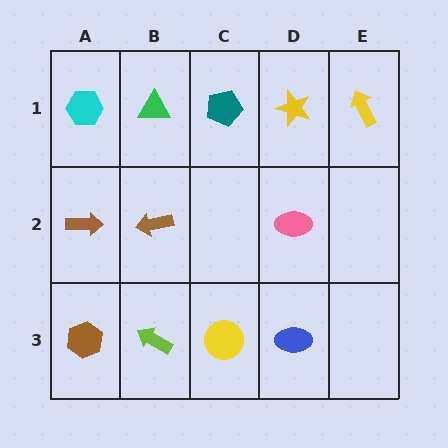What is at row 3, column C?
A yellow circle.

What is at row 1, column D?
A yellow star.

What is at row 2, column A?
A brown arrow.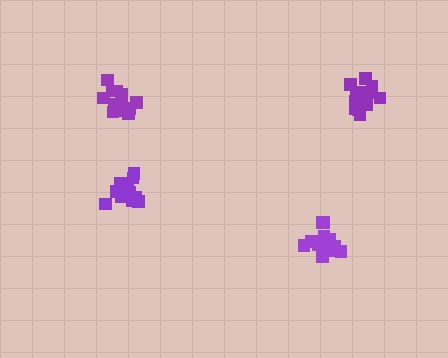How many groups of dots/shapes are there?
There are 4 groups.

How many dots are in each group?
Group 1: 14 dots, Group 2: 16 dots, Group 3: 14 dots, Group 4: 17 dots (61 total).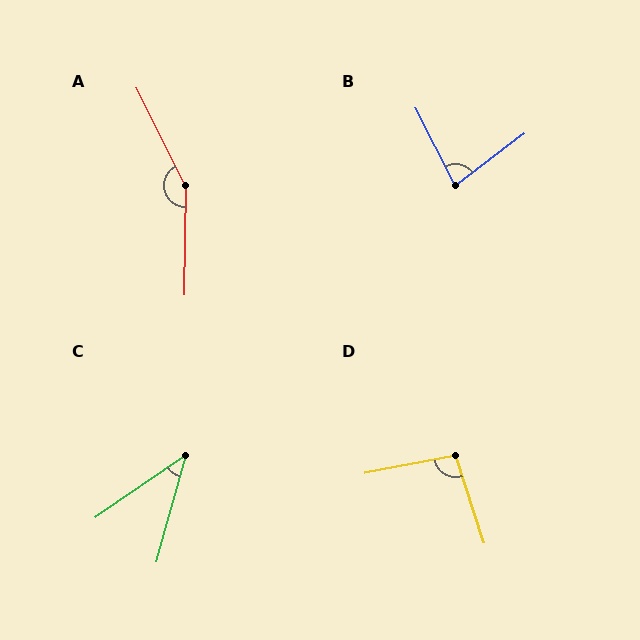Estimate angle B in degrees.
Approximately 79 degrees.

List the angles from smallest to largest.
C (40°), B (79°), D (97°), A (153°).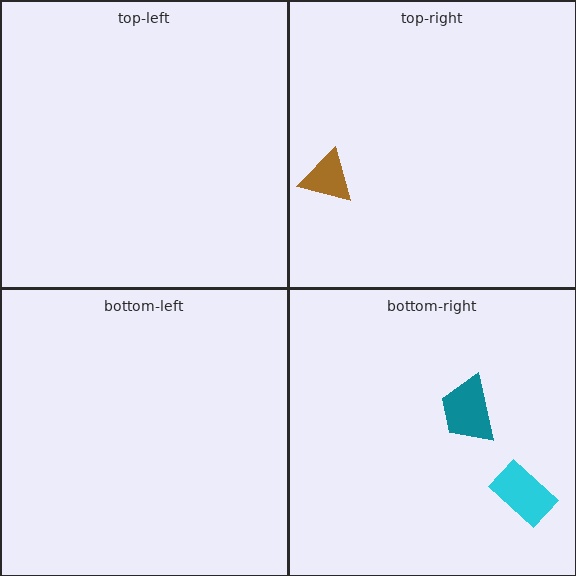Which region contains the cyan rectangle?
The bottom-right region.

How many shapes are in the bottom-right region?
2.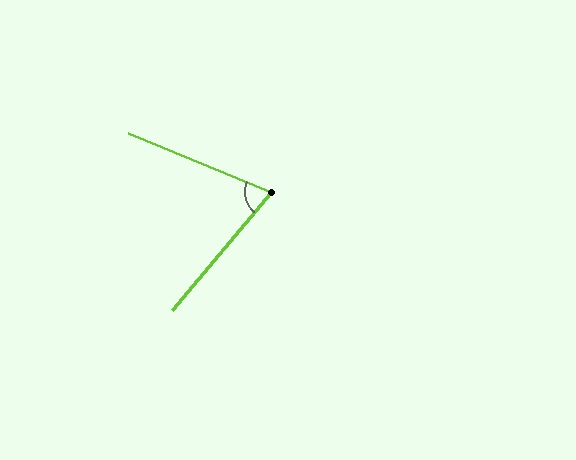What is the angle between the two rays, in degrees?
Approximately 72 degrees.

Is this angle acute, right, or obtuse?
It is acute.